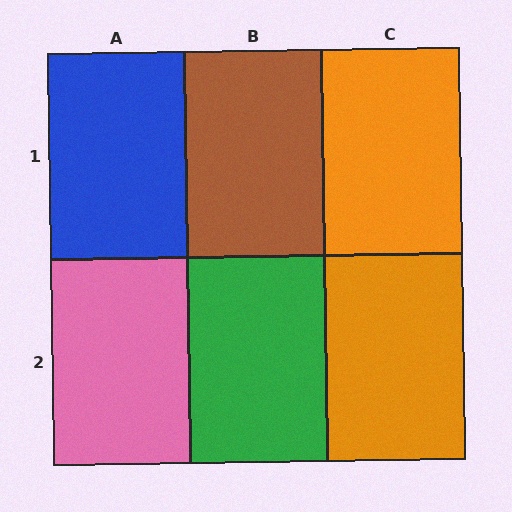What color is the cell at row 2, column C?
Orange.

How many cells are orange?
2 cells are orange.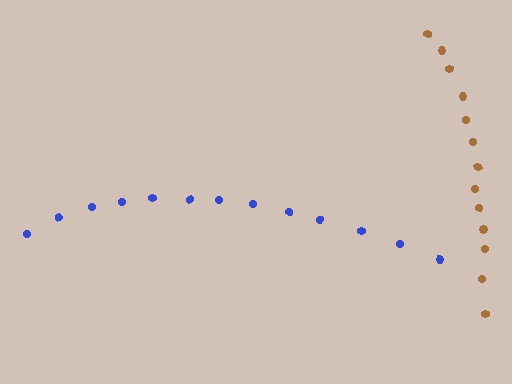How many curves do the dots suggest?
There are 2 distinct paths.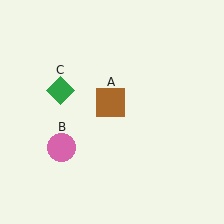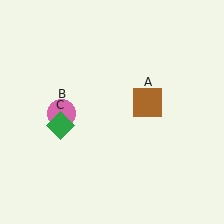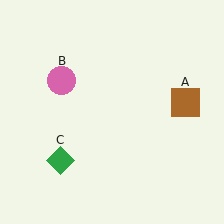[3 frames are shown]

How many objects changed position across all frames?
3 objects changed position: brown square (object A), pink circle (object B), green diamond (object C).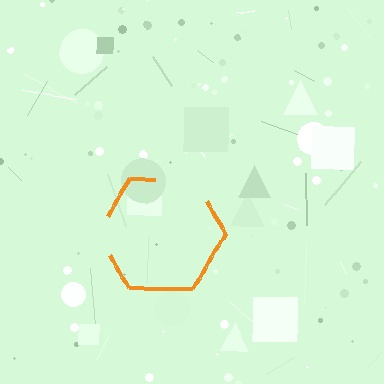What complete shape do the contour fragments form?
The contour fragments form a hexagon.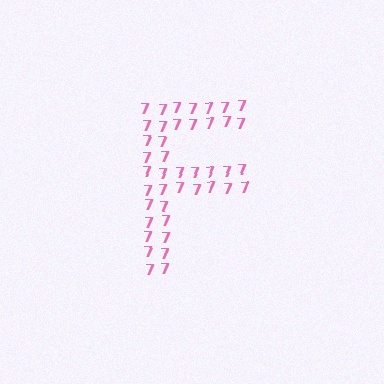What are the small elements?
The small elements are digit 7's.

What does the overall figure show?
The overall figure shows the letter F.